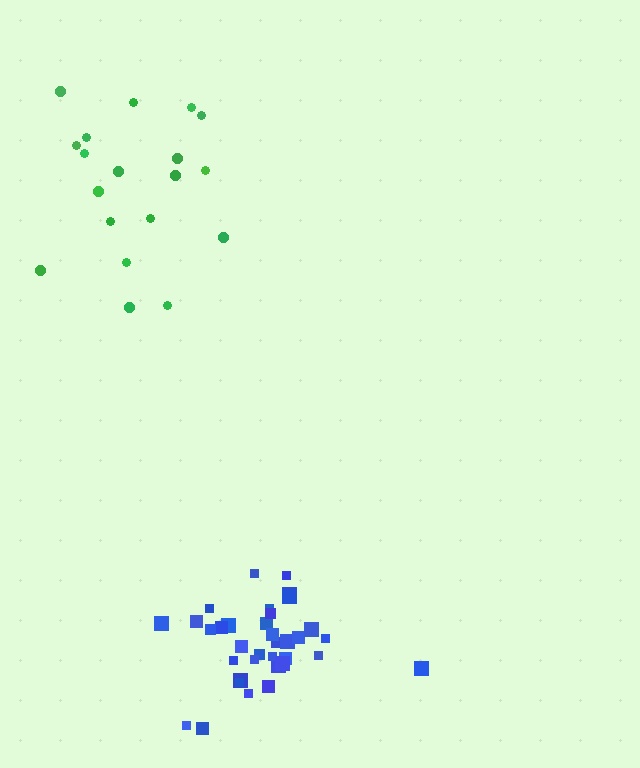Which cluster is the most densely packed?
Blue.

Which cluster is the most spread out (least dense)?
Green.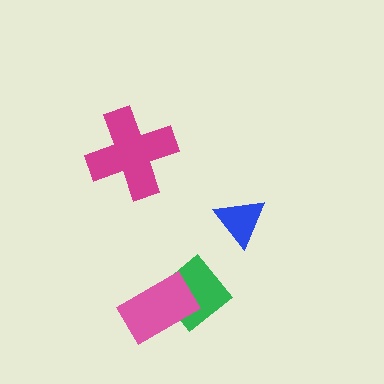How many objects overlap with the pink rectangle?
1 object overlaps with the pink rectangle.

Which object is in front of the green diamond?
The pink rectangle is in front of the green diamond.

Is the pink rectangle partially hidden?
No, no other shape covers it.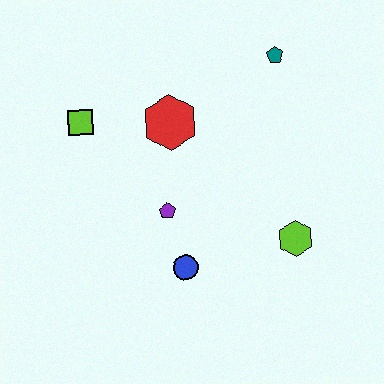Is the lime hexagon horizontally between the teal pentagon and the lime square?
No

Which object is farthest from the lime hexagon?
The lime square is farthest from the lime hexagon.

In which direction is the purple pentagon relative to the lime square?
The purple pentagon is below the lime square.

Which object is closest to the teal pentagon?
The red hexagon is closest to the teal pentagon.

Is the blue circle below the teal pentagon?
Yes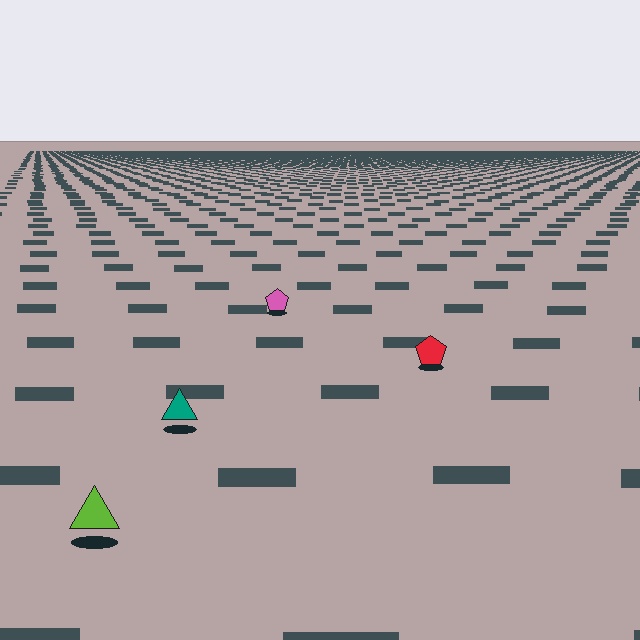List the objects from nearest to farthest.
From nearest to farthest: the lime triangle, the teal triangle, the red pentagon, the pink pentagon.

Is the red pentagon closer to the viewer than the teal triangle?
No. The teal triangle is closer — you can tell from the texture gradient: the ground texture is coarser near it.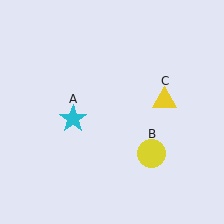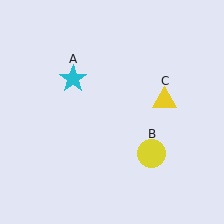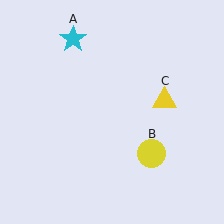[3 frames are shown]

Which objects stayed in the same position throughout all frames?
Yellow circle (object B) and yellow triangle (object C) remained stationary.